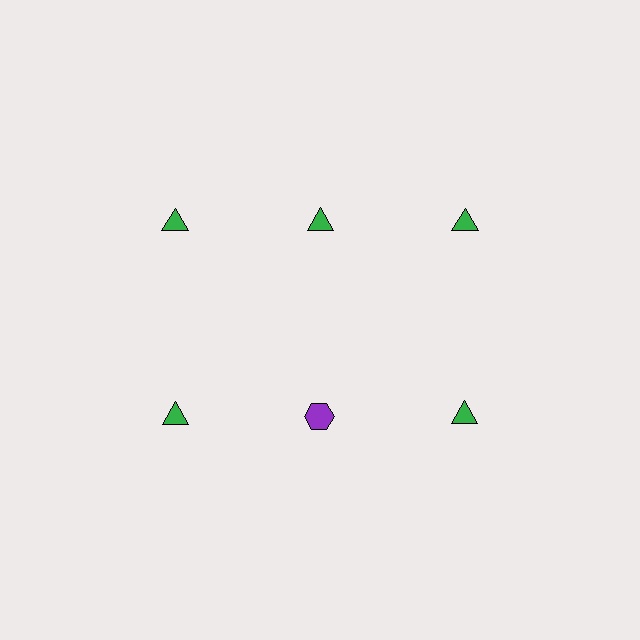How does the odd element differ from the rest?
It differs in both color (purple instead of green) and shape (hexagon instead of triangle).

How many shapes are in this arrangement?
There are 6 shapes arranged in a grid pattern.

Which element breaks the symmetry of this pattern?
The purple hexagon in the second row, second from left column breaks the symmetry. All other shapes are green triangles.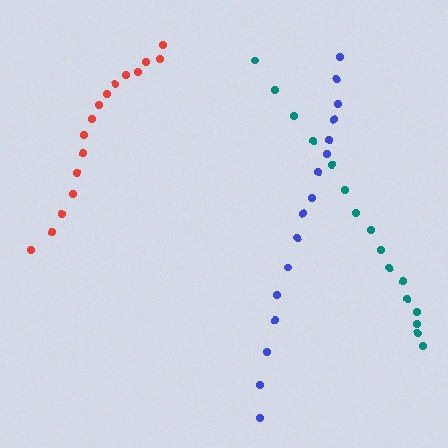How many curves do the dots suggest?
There are 3 distinct paths.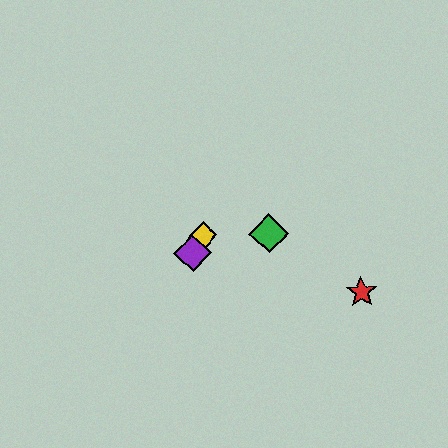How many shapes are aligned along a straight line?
3 shapes (the blue diamond, the yellow diamond, the purple diamond) are aligned along a straight line.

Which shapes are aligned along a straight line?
The blue diamond, the yellow diamond, the purple diamond are aligned along a straight line.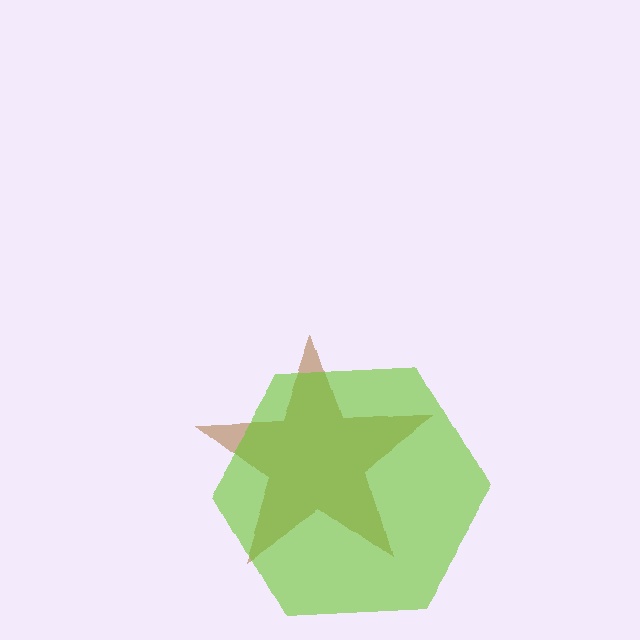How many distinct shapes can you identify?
There are 2 distinct shapes: a brown star, a lime hexagon.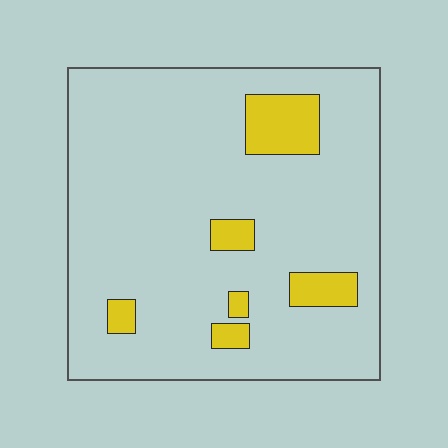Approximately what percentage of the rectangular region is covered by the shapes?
Approximately 10%.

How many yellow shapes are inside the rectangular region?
6.